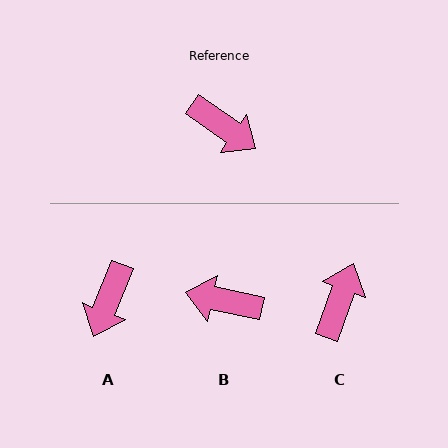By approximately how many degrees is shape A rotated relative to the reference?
Approximately 77 degrees clockwise.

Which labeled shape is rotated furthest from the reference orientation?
B, about 157 degrees away.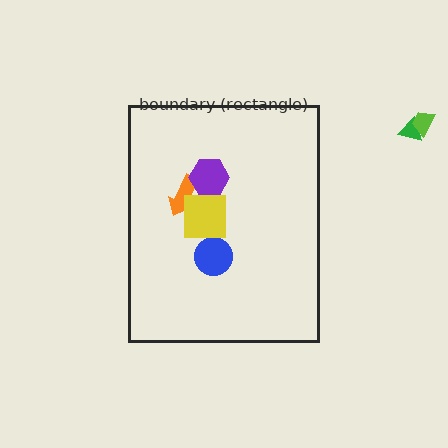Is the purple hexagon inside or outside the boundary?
Inside.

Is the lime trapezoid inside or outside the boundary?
Outside.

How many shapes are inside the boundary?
4 inside, 2 outside.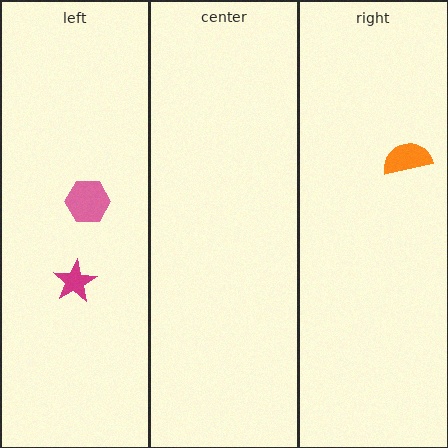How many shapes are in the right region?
1.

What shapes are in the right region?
The orange semicircle.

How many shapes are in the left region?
2.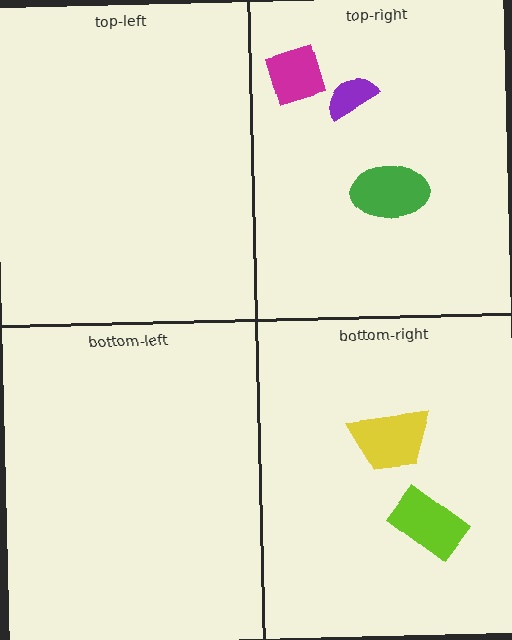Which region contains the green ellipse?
The top-right region.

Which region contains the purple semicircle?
The top-right region.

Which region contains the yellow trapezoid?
The bottom-right region.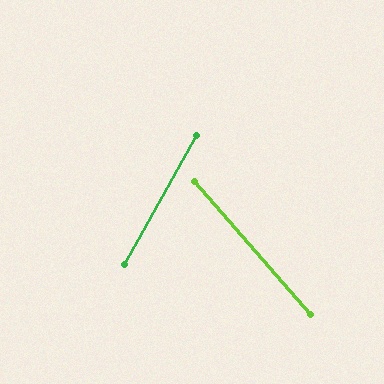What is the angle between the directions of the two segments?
Approximately 70 degrees.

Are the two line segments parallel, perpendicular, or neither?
Neither parallel nor perpendicular — they differ by about 70°.